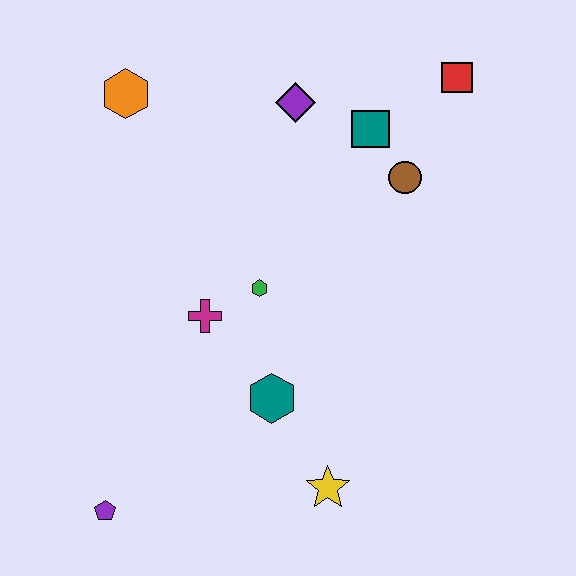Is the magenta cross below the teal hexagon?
No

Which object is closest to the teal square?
The brown circle is closest to the teal square.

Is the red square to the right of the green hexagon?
Yes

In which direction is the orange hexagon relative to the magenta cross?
The orange hexagon is above the magenta cross.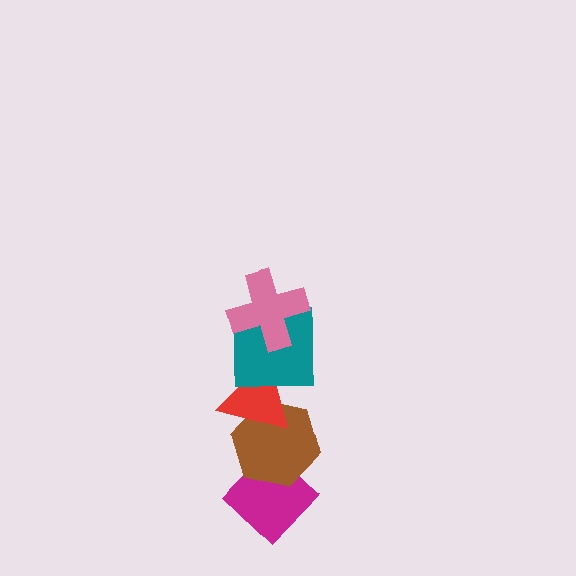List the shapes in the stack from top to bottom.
From top to bottom: the pink cross, the teal square, the red triangle, the brown hexagon, the magenta diamond.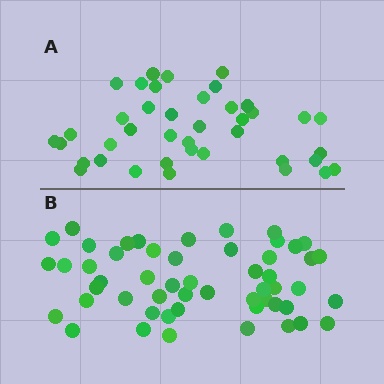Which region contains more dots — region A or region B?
Region B (the bottom region) has more dots.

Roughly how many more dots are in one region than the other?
Region B has approximately 15 more dots than region A.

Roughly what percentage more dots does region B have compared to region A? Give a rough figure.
About 30% more.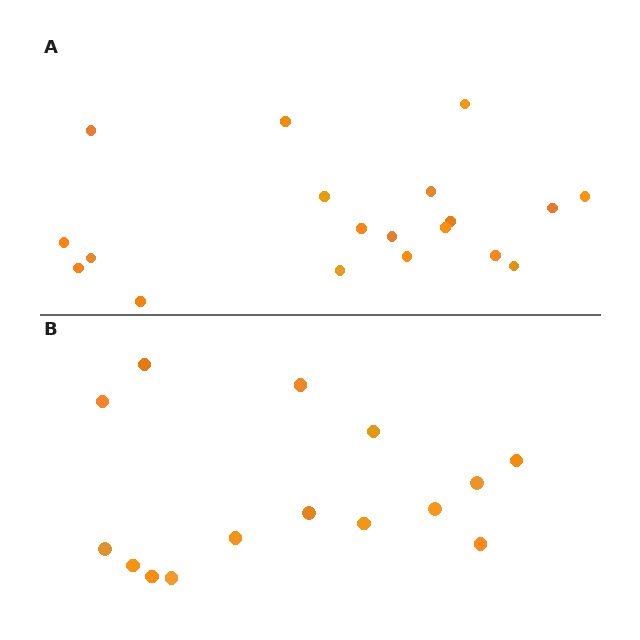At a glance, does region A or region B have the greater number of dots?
Region A (the top region) has more dots.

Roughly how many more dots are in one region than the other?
Region A has about 4 more dots than region B.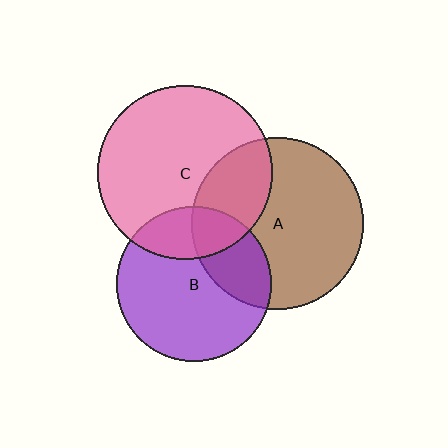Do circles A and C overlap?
Yes.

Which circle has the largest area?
Circle C (pink).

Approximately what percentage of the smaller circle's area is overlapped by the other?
Approximately 30%.